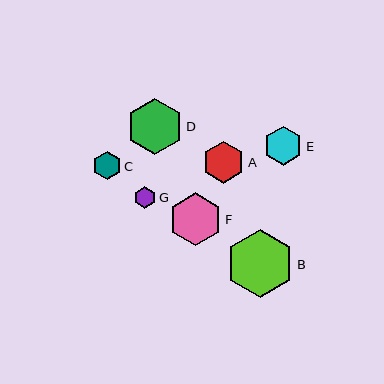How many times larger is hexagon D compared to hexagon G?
Hexagon D is approximately 2.6 times the size of hexagon G.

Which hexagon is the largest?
Hexagon B is the largest with a size of approximately 68 pixels.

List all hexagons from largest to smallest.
From largest to smallest: B, D, F, A, E, C, G.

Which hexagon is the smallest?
Hexagon G is the smallest with a size of approximately 22 pixels.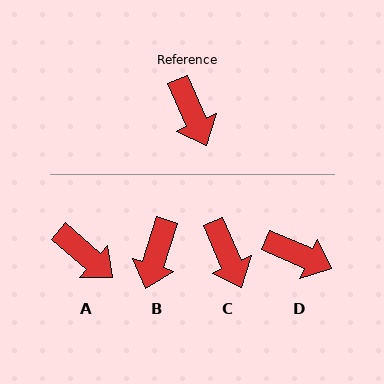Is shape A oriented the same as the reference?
No, it is off by about 26 degrees.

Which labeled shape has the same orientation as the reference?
C.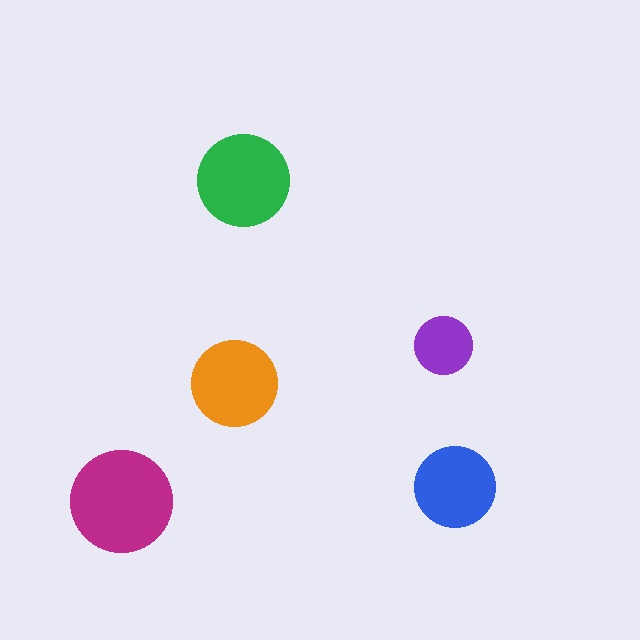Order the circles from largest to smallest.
the magenta one, the green one, the orange one, the blue one, the purple one.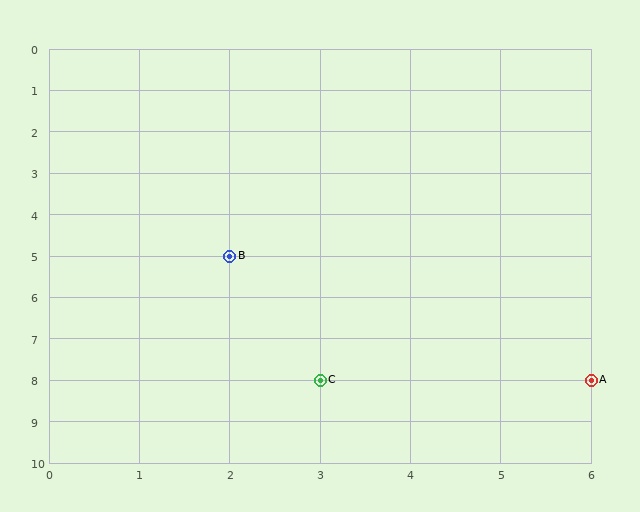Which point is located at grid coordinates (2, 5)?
Point B is at (2, 5).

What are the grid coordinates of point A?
Point A is at grid coordinates (6, 8).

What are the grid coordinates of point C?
Point C is at grid coordinates (3, 8).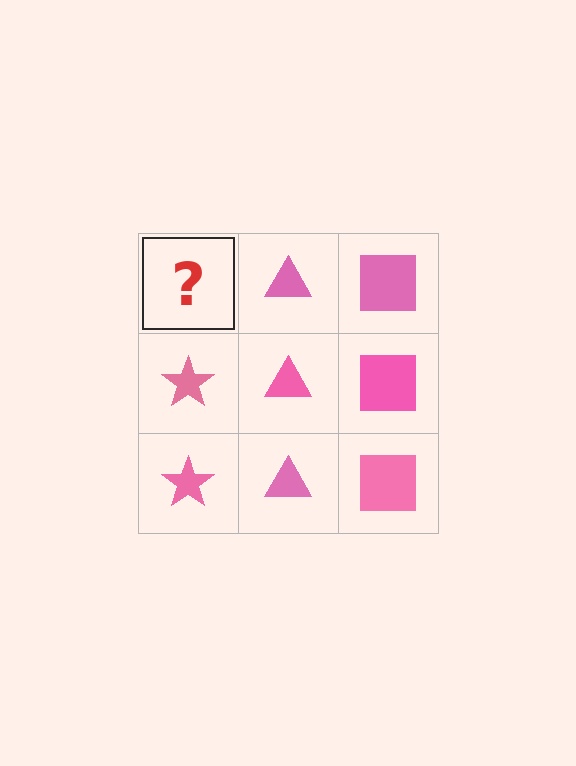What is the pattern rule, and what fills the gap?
The rule is that each column has a consistent shape. The gap should be filled with a pink star.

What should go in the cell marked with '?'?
The missing cell should contain a pink star.